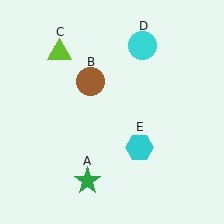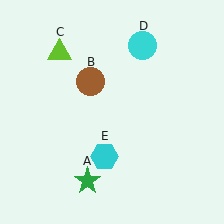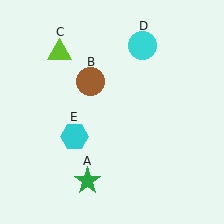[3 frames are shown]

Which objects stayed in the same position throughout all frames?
Green star (object A) and brown circle (object B) and lime triangle (object C) and cyan circle (object D) remained stationary.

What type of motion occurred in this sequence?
The cyan hexagon (object E) rotated clockwise around the center of the scene.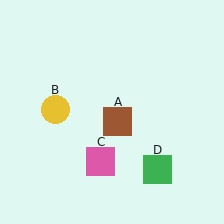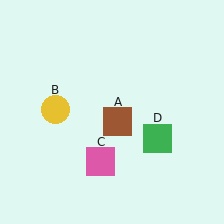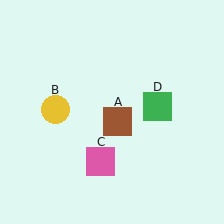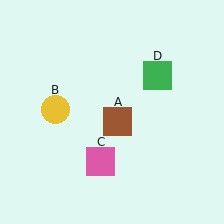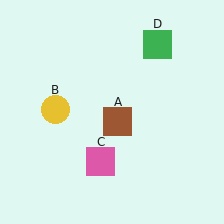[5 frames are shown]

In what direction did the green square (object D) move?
The green square (object D) moved up.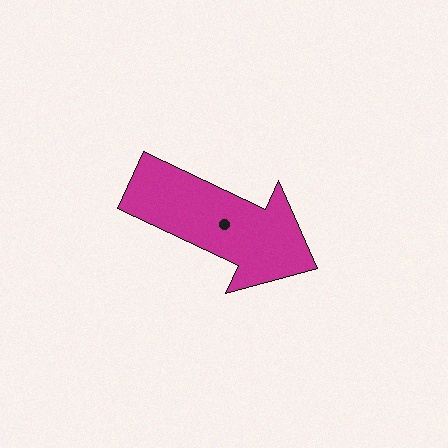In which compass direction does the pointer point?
Southeast.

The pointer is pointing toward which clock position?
Roughly 4 o'clock.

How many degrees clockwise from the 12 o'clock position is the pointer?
Approximately 115 degrees.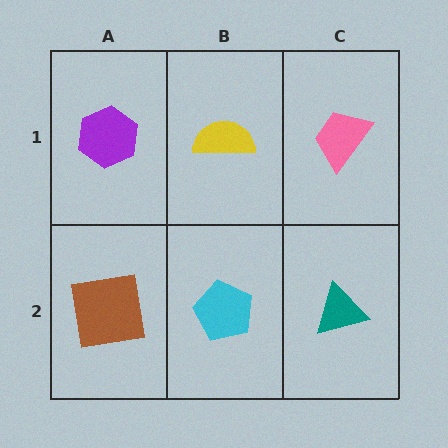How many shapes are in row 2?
3 shapes.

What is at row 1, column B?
A yellow semicircle.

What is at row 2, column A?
A brown square.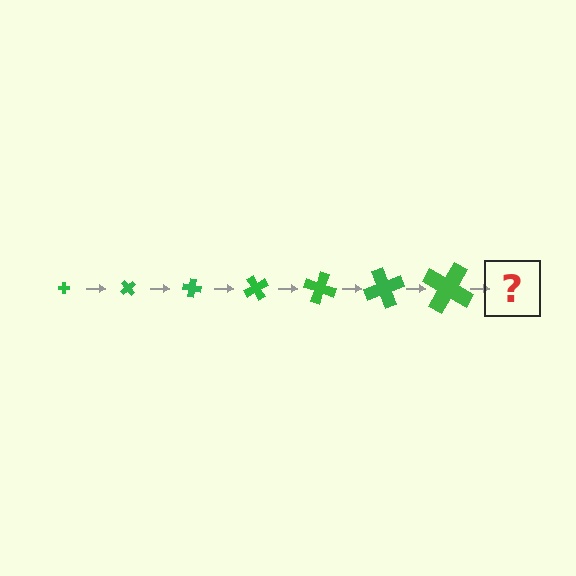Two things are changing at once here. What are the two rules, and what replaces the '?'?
The two rules are that the cross grows larger each step and it rotates 50 degrees each step. The '?' should be a cross, larger than the previous one and rotated 350 degrees from the start.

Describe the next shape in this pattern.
It should be a cross, larger than the previous one and rotated 350 degrees from the start.